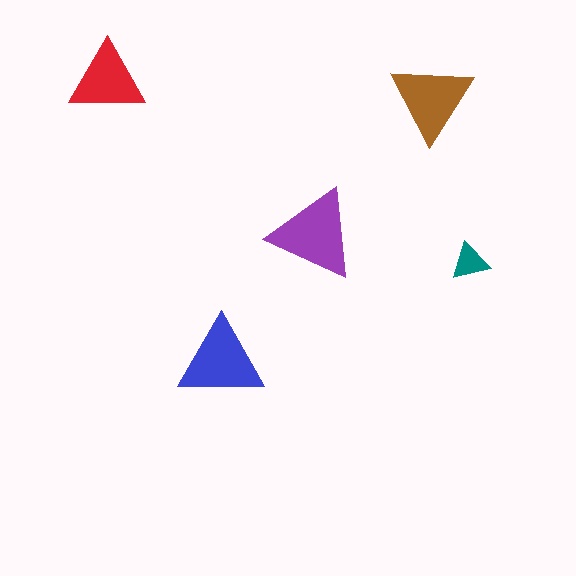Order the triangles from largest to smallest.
the purple one, the blue one, the brown one, the red one, the teal one.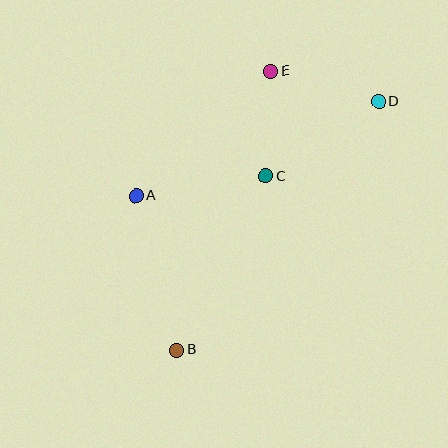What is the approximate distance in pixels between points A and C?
The distance between A and C is approximately 131 pixels.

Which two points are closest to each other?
Points C and E are closest to each other.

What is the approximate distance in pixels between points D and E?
The distance between D and E is approximately 112 pixels.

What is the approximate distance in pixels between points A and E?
The distance between A and E is approximately 184 pixels.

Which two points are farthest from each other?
Points B and D are farthest from each other.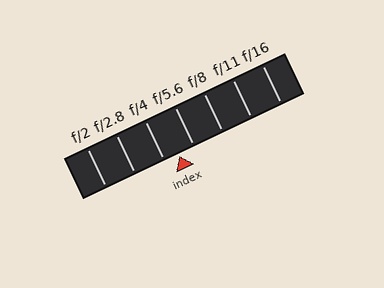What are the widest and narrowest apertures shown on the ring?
The widest aperture shown is f/2 and the narrowest is f/16.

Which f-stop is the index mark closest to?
The index mark is closest to f/4.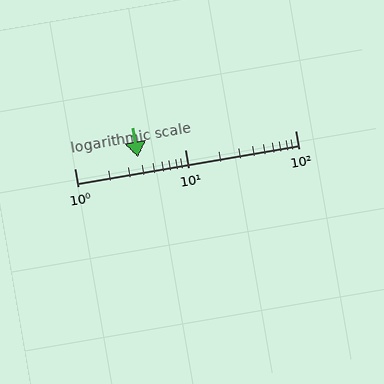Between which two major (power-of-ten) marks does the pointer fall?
The pointer is between 1 and 10.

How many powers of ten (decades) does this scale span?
The scale spans 2 decades, from 1 to 100.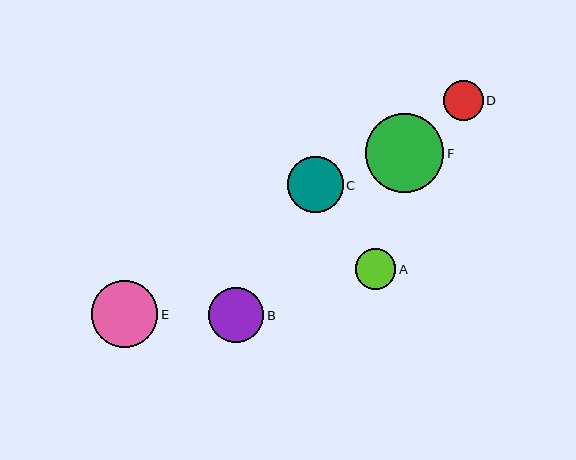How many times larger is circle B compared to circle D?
Circle B is approximately 1.4 times the size of circle D.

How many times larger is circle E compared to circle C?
Circle E is approximately 1.2 times the size of circle C.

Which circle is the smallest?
Circle D is the smallest with a size of approximately 40 pixels.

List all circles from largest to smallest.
From largest to smallest: F, E, C, B, A, D.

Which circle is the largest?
Circle F is the largest with a size of approximately 79 pixels.